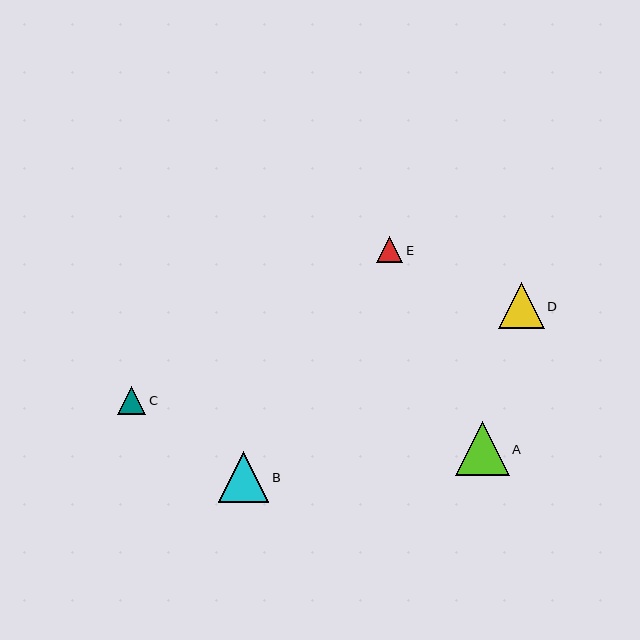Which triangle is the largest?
Triangle A is the largest with a size of approximately 54 pixels.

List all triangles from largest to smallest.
From largest to smallest: A, B, D, C, E.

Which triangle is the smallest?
Triangle E is the smallest with a size of approximately 26 pixels.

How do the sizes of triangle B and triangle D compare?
Triangle B and triangle D are approximately the same size.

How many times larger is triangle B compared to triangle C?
Triangle B is approximately 1.8 times the size of triangle C.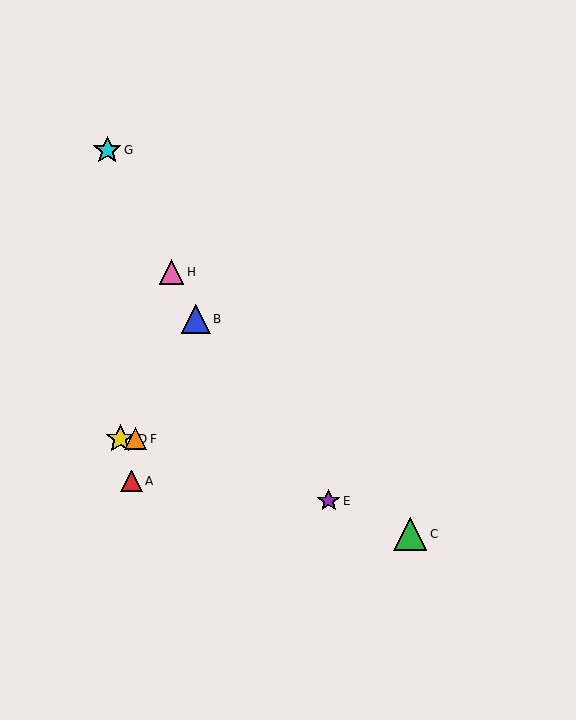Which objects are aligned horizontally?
Objects D, F are aligned horizontally.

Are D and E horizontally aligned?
No, D is at y≈439 and E is at y≈501.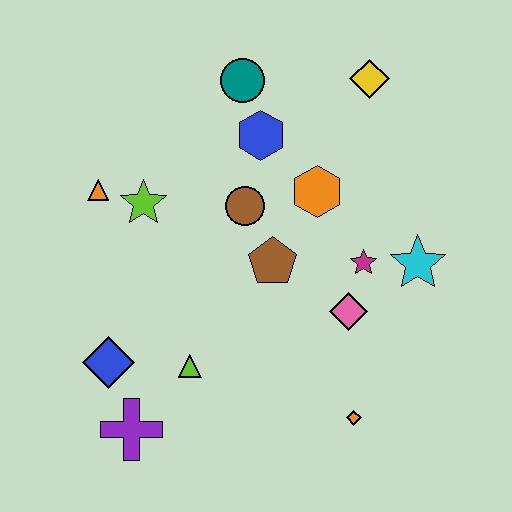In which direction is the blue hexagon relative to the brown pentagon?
The blue hexagon is above the brown pentagon.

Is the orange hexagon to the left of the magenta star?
Yes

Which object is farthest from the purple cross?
The yellow diamond is farthest from the purple cross.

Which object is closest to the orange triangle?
The lime star is closest to the orange triangle.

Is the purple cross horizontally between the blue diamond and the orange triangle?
No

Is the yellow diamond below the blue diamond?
No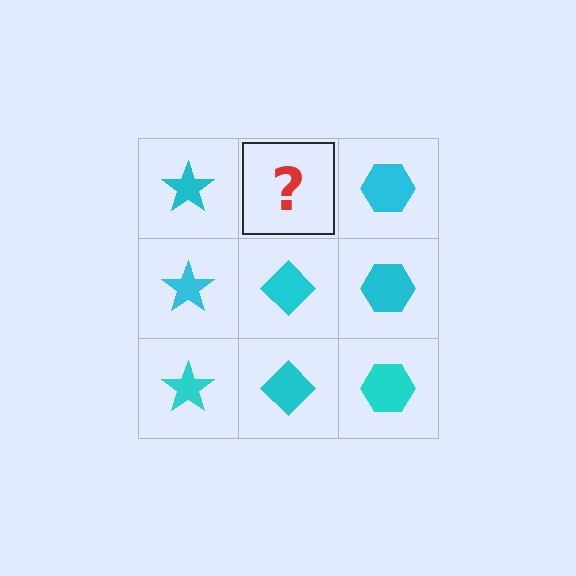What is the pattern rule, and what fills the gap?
The rule is that each column has a consistent shape. The gap should be filled with a cyan diamond.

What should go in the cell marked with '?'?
The missing cell should contain a cyan diamond.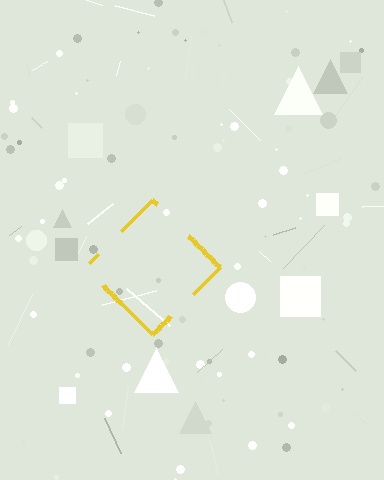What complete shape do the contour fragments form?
The contour fragments form a diamond.